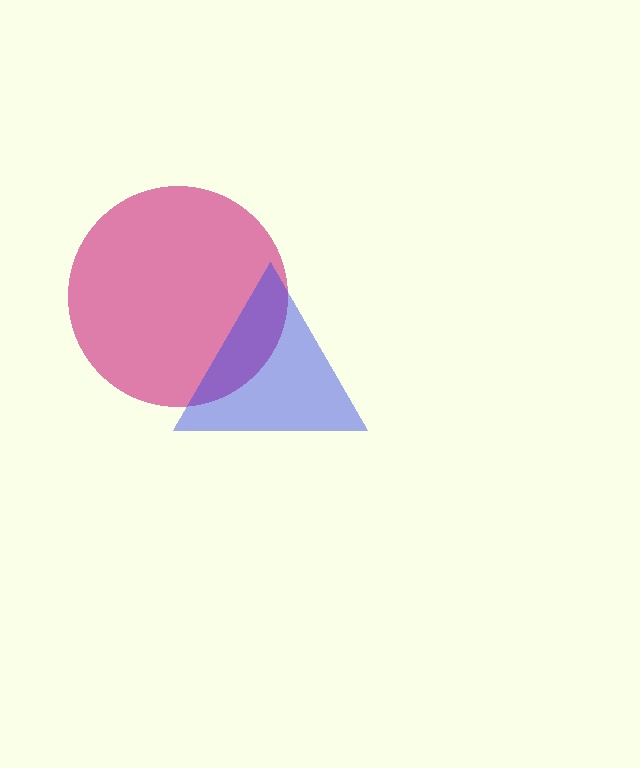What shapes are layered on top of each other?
The layered shapes are: a magenta circle, a blue triangle.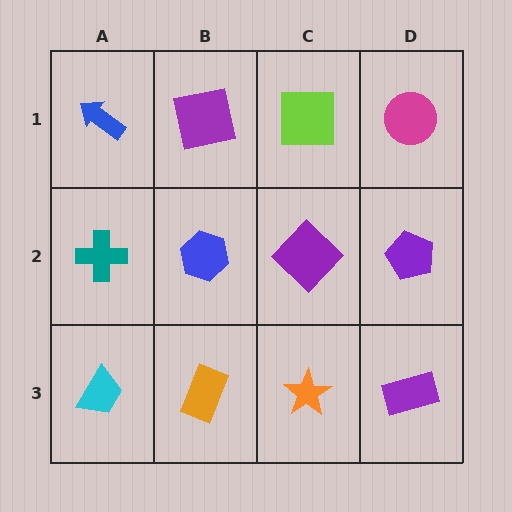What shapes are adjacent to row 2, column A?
A blue arrow (row 1, column A), a cyan trapezoid (row 3, column A), a blue hexagon (row 2, column B).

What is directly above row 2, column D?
A magenta circle.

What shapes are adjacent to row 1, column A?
A teal cross (row 2, column A), a purple square (row 1, column B).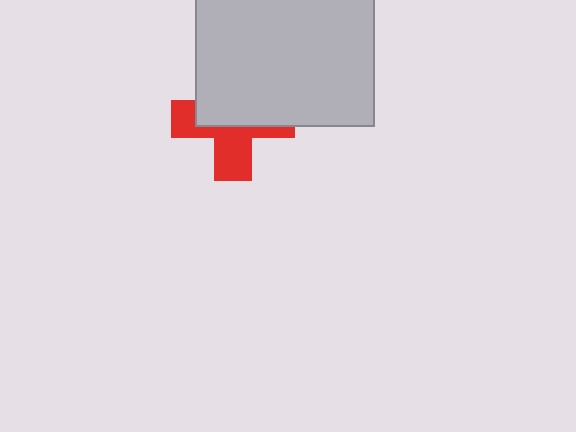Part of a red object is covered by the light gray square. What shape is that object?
It is a cross.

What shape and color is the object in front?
The object in front is a light gray square.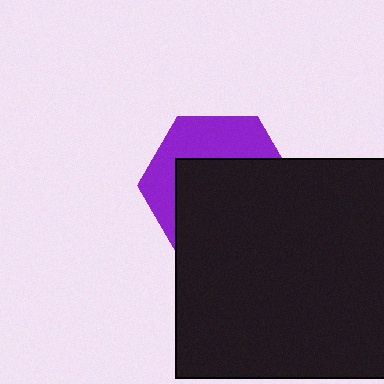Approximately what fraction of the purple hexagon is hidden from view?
Roughly 61% of the purple hexagon is hidden behind the black rectangle.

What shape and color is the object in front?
The object in front is a black rectangle.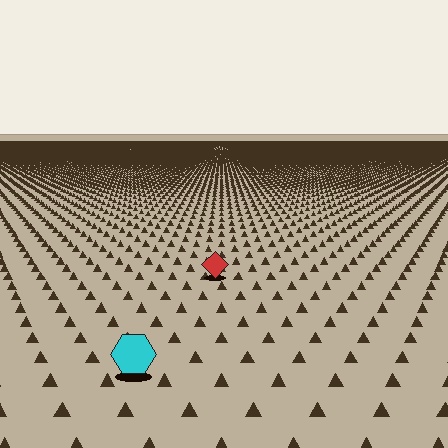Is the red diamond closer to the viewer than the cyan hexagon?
No. The cyan hexagon is closer — you can tell from the texture gradient: the ground texture is coarser near it.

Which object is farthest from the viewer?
The red diamond is farthest from the viewer. It appears smaller and the ground texture around it is denser.